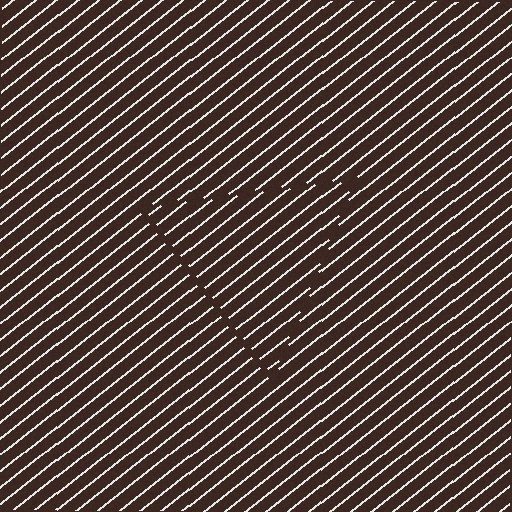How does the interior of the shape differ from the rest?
The interior of the shape contains the same grating, shifted by half a period — the contour is defined by the phase discontinuity where line-ends from the inner and outer gratings abut.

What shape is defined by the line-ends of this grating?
An illusory triangle. The interior of the shape contains the same grating, shifted by half a period — the contour is defined by the phase discontinuity where line-ends from the inner and outer gratings abut.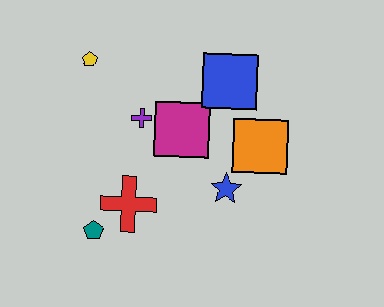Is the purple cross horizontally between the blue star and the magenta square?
No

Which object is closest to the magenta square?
The purple cross is closest to the magenta square.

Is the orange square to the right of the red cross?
Yes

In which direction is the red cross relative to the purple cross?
The red cross is below the purple cross.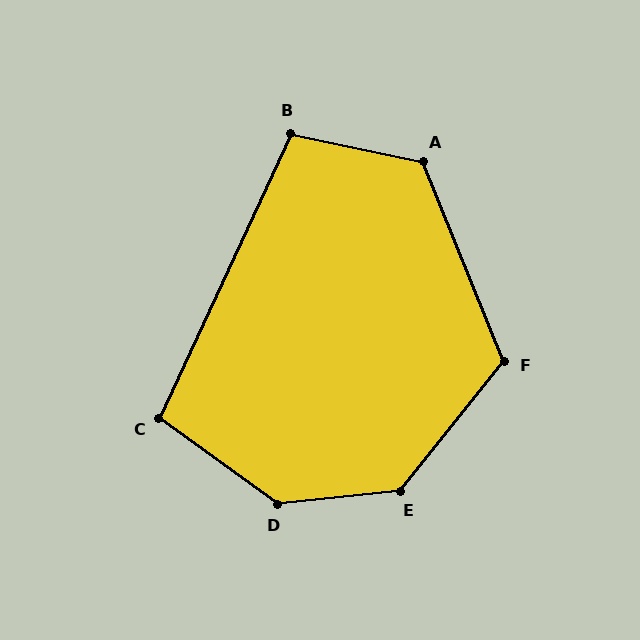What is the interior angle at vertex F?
Approximately 119 degrees (obtuse).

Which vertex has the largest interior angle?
D, at approximately 138 degrees.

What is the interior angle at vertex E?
Approximately 135 degrees (obtuse).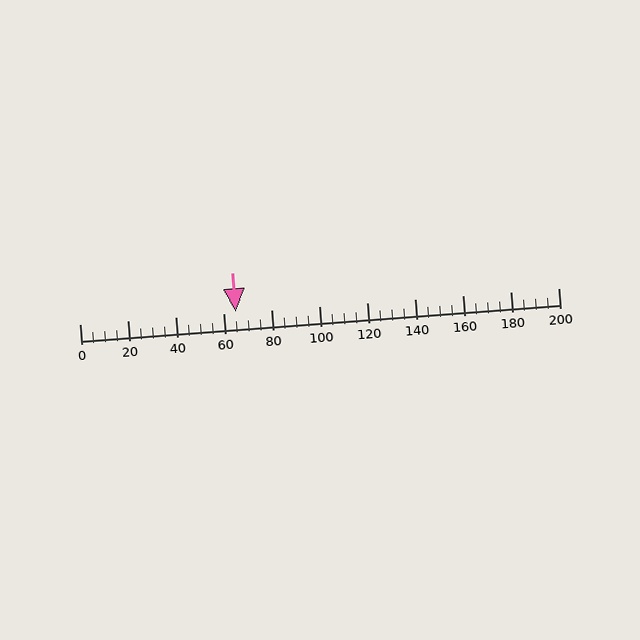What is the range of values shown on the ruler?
The ruler shows values from 0 to 200.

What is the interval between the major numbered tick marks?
The major tick marks are spaced 20 units apart.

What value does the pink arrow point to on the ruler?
The pink arrow points to approximately 65.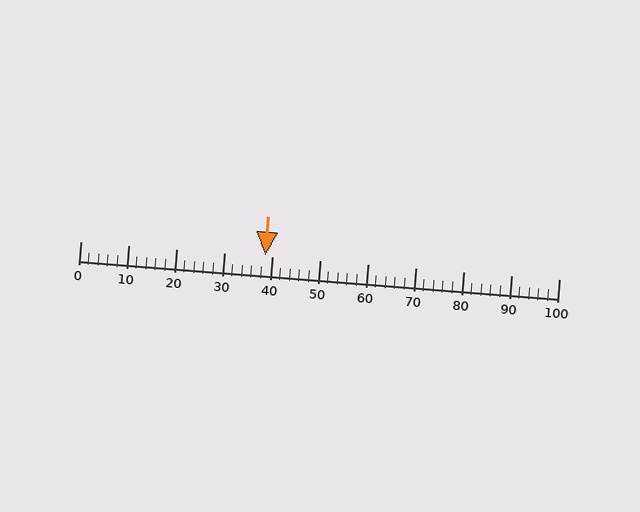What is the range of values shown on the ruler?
The ruler shows values from 0 to 100.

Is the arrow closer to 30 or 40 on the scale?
The arrow is closer to 40.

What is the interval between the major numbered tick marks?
The major tick marks are spaced 10 units apart.